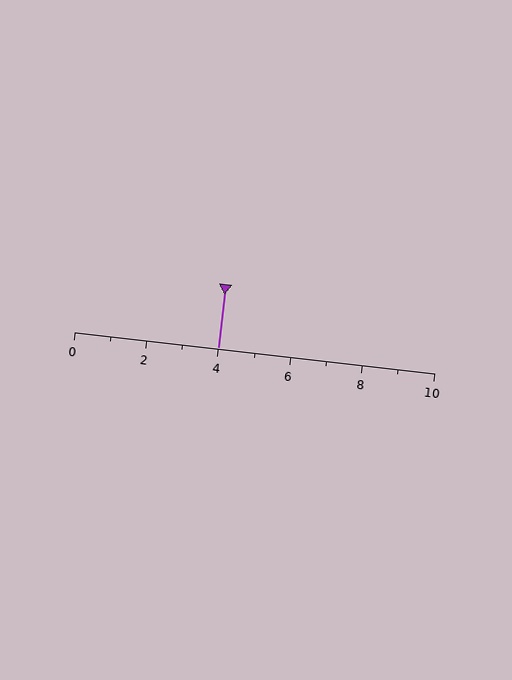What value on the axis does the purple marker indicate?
The marker indicates approximately 4.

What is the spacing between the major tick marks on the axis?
The major ticks are spaced 2 apart.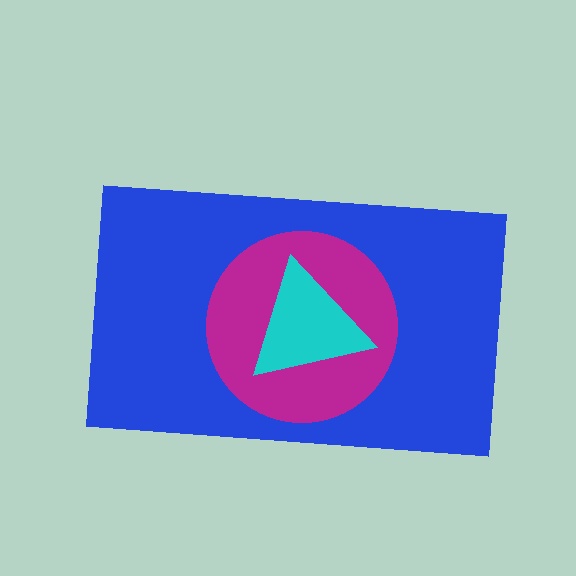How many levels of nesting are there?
3.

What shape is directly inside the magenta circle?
The cyan triangle.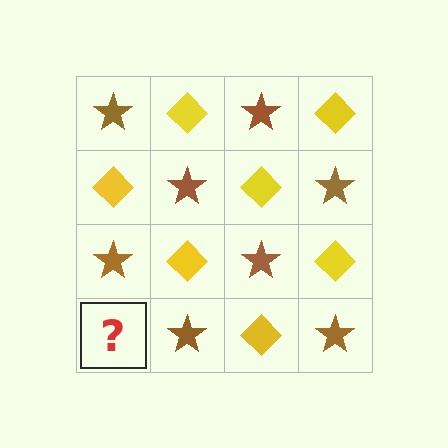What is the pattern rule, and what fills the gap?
The rule is that it alternates brown star and yellow diamond in a checkerboard pattern. The gap should be filled with a yellow diamond.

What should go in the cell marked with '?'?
The missing cell should contain a yellow diamond.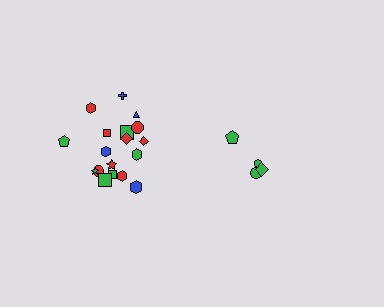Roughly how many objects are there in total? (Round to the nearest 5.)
Roughly 20 objects in total.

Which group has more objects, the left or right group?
The left group.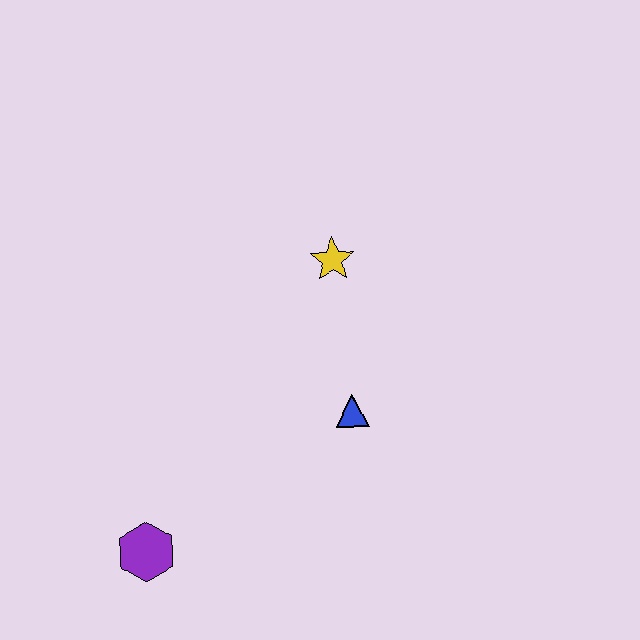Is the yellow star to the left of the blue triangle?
Yes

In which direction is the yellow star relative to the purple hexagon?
The yellow star is above the purple hexagon.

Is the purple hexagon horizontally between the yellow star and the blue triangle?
No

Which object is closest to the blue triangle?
The yellow star is closest to the blue triangle.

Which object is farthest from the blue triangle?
The purple hexagon is farthest from the blue triangle.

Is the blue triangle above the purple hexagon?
Yes